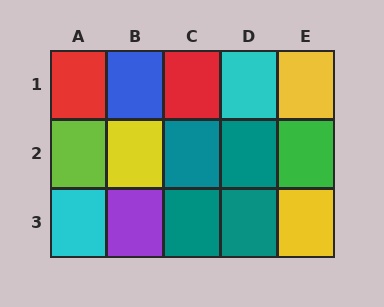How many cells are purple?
1 cell is purple.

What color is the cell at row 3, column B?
Purple.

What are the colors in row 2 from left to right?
Lime, yellow, teal, teal, green.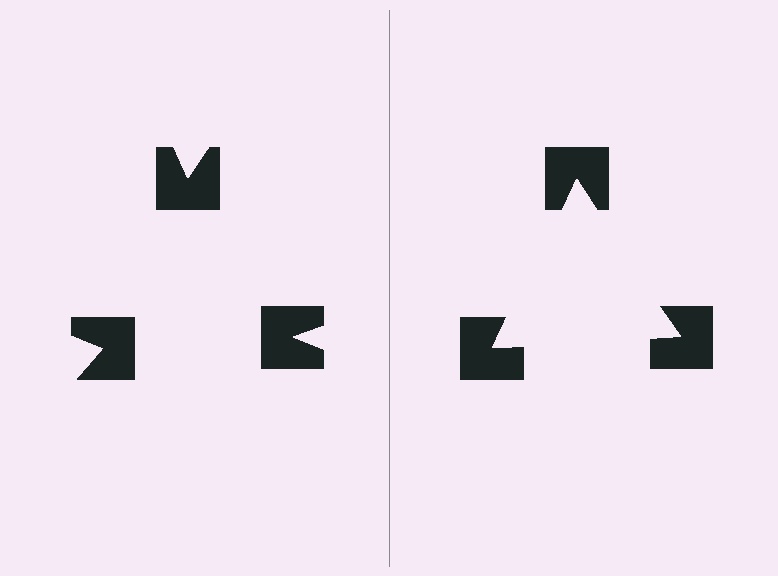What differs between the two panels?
The notched squares are positioned identically on both sides; only the wedge orientations differ. On the right they align to a triangle; on the left they are misaligned.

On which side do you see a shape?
An illusory triangle appears on the right side. On the left side the wedge cuts are rotated, so no coherent shape forms.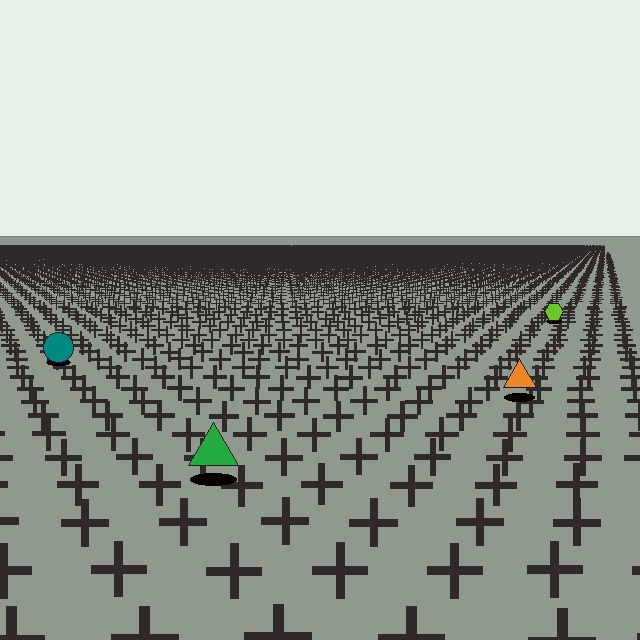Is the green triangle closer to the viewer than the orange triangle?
Yes. The green triangle is closer — you can tell from the texture gradient: the ground texture is coarser near it.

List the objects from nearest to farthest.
From nearest to farthest: the green triangle, the orange triangle, the teal circle, the lime hexagon.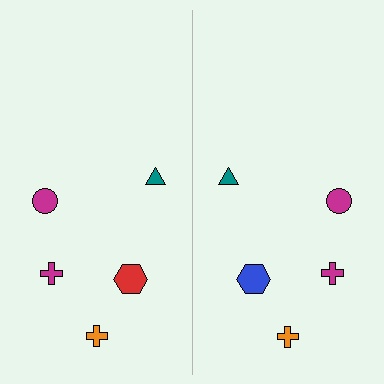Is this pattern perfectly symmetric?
No, the pattern is not perfectly symmetric. The blue hexagon on the right side breaks the symmetry — its mirror counterpart is red.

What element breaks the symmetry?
The blue hexagon on the right side breaks the symmetry — its mirror counterpart is red.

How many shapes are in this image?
There are 10 shapes in this image.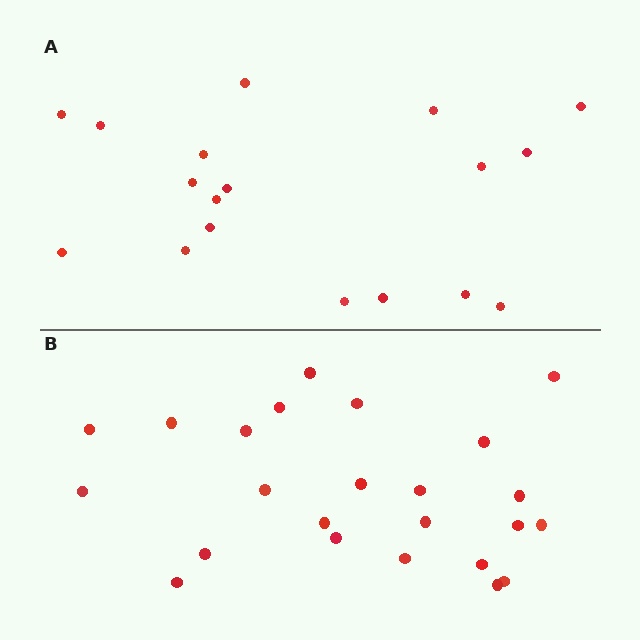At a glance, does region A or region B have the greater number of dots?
Region B (the bottom region) has more dots.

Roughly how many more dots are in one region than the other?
Region B has about 6 more dots than region A.